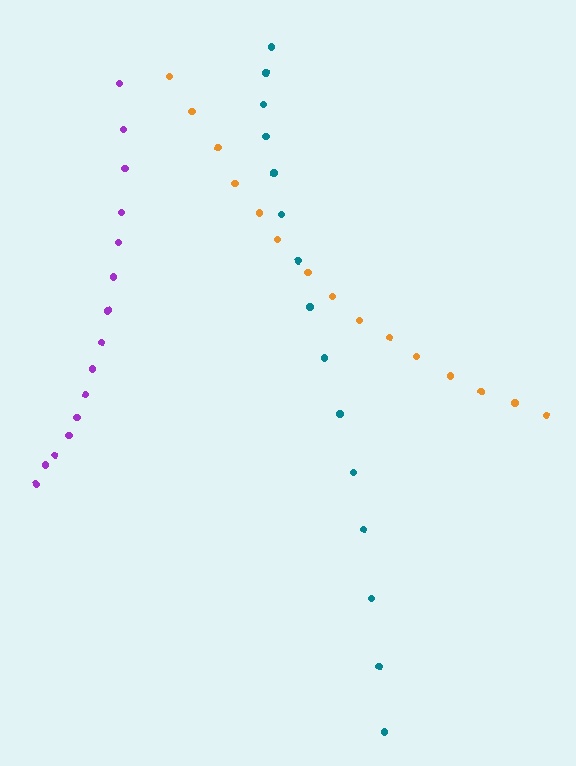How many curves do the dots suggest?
There are 3 distinct paths.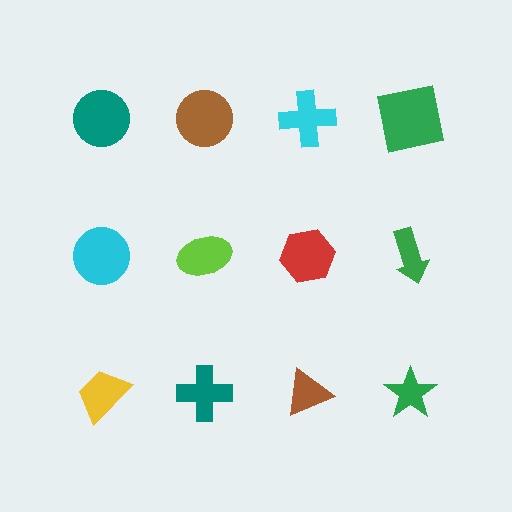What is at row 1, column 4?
A green square.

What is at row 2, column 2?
A lime ellipse.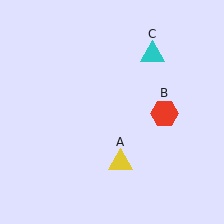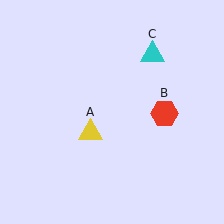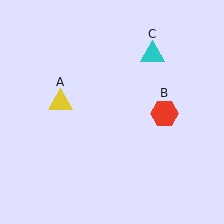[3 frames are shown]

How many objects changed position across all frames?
1 object changed position: yellow triangle (object A).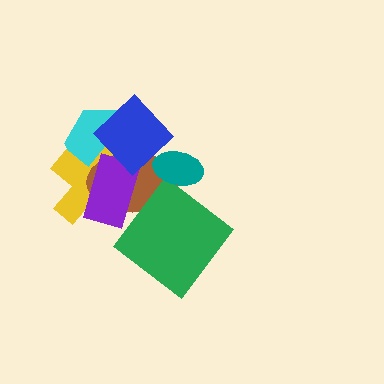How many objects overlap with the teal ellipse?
1 object overlaps with the teal ellipse.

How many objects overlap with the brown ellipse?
6 objects overlap with the brown ellipse.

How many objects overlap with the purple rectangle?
3 objects overlap with the purple rectangle.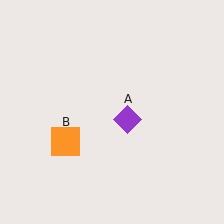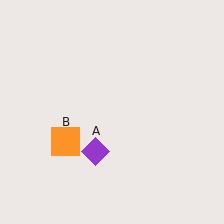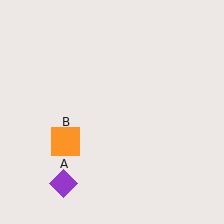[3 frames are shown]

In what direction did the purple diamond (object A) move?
The purple diamond (object A) moved down and to the left.